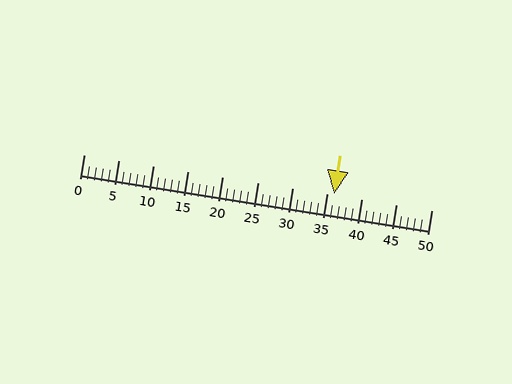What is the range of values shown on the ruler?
The ruler shows values from 0 to 50.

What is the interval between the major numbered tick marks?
The major tick marks are spaced 5 units apart.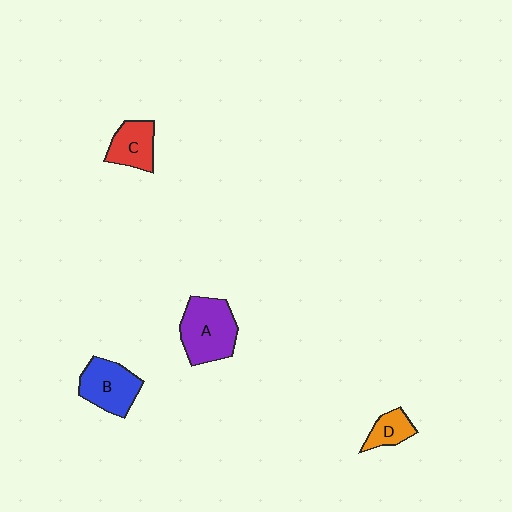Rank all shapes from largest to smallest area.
From largest to smallest: A (purple), B (blue), C (red), D (orange).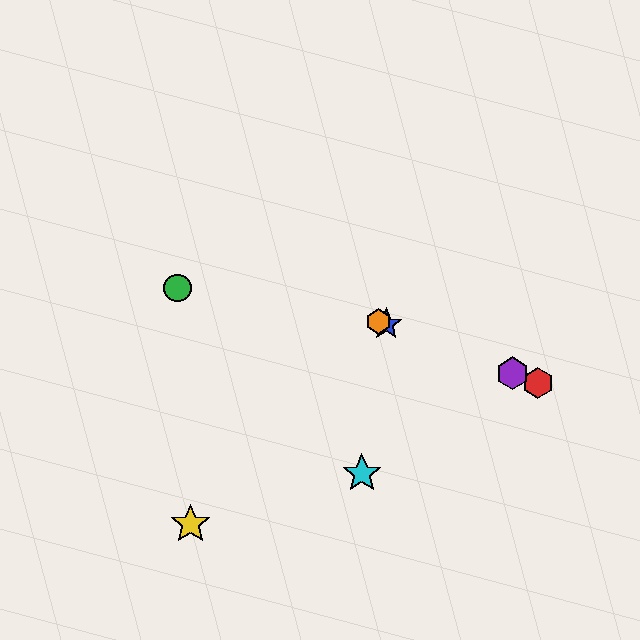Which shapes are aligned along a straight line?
The red hexagon, the blue star, the purple hexagon, the orange hexagon are aligned along a straight line.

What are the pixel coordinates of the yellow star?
The yellow star is at (191, 524).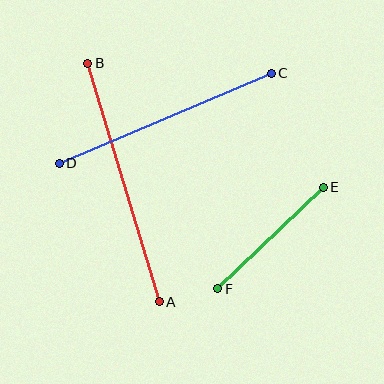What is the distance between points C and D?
The distance is approximately 230 pixels.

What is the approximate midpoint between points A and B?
The midpoint is at approximately (123, 183) pixels.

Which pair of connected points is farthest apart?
Points A and B are farthest apart.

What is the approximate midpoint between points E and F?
The midpoint is at approximately (270, 238) pixels.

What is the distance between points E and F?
The distance is approximately 147 pixels.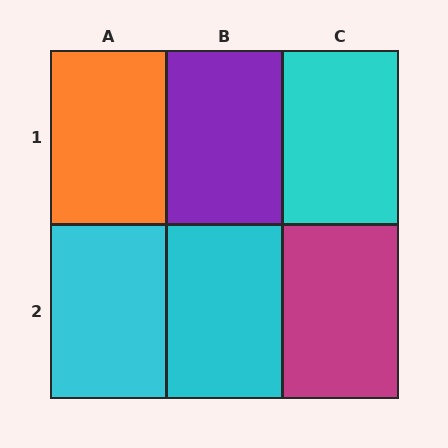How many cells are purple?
1 cell is purple.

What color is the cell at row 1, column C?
Cyan.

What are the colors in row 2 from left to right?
Cyan, cyan, magenta.